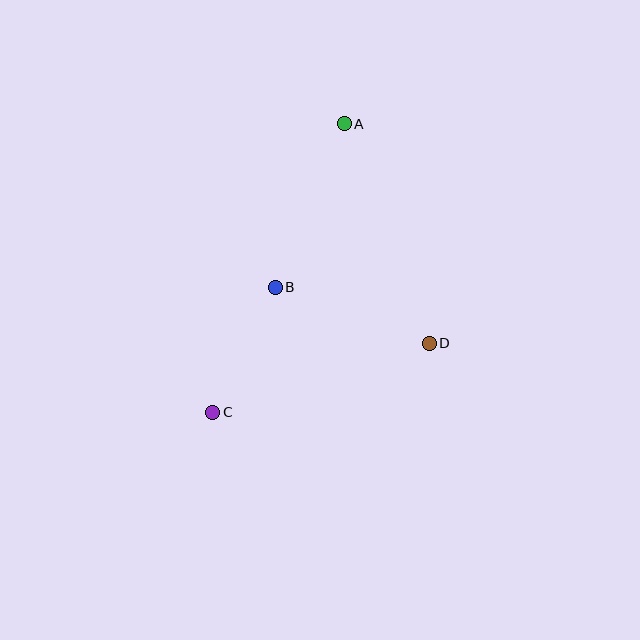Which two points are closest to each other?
Points B and C are closest to each other.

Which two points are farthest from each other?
Points A and C are farthest from each other.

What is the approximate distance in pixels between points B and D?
The distance between B and D is approximately 164 pixels.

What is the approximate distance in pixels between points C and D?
The distance between C and D is approximately 227 pixels.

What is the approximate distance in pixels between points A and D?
The distance between A and D is approximately 235 pixels.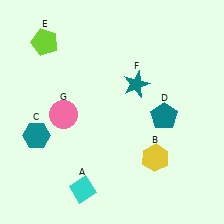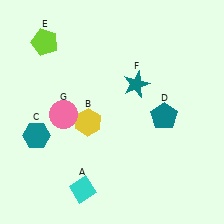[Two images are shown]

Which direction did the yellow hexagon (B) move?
The yellow hexagon (B) moved left.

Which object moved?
The yellow hexagon (B) moved left.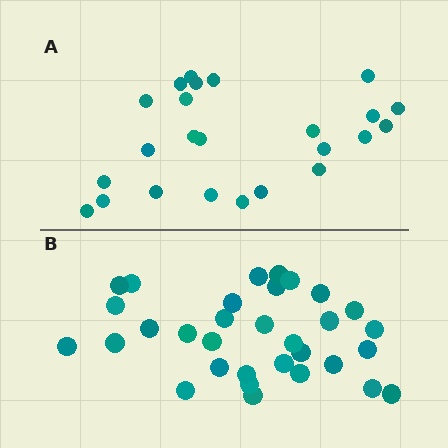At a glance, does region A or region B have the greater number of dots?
Region B (the bottom region) has more dots.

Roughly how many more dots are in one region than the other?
Region B has roughly 8 or so more dots than region A.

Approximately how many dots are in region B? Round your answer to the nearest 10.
About 30 dots. (The exact count is 32, which rounds to 30.)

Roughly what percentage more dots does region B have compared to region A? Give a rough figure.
About 35% more.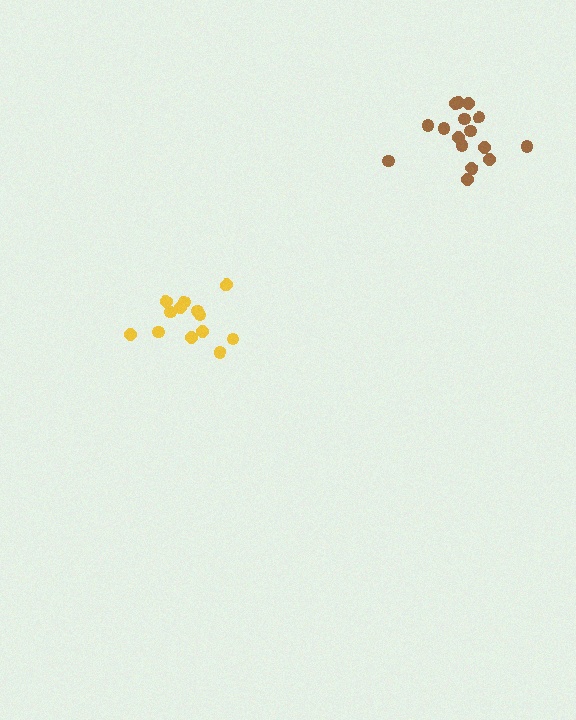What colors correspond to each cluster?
The clusters are colored: yellow, brown.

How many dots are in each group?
Group 1: 13 dots, Group 2: 16 dots (29 total).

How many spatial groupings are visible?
There are 2 spatial groupings.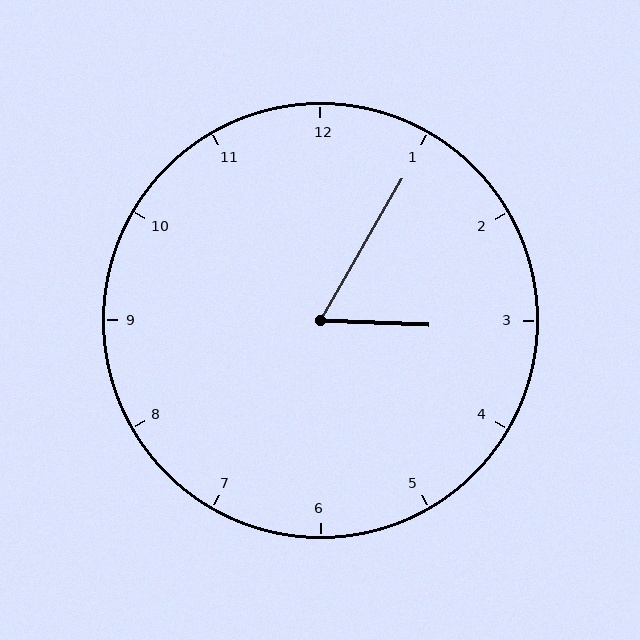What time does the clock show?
3:05.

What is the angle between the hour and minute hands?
Approximately 62 degrees.